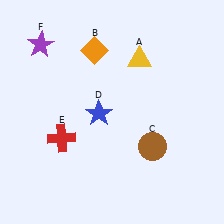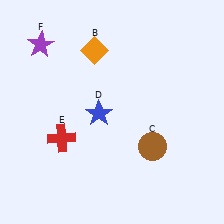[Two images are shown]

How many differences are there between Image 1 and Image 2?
There is 1 difference between the two images.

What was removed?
The yellow triangle (A) was removed in Image 2.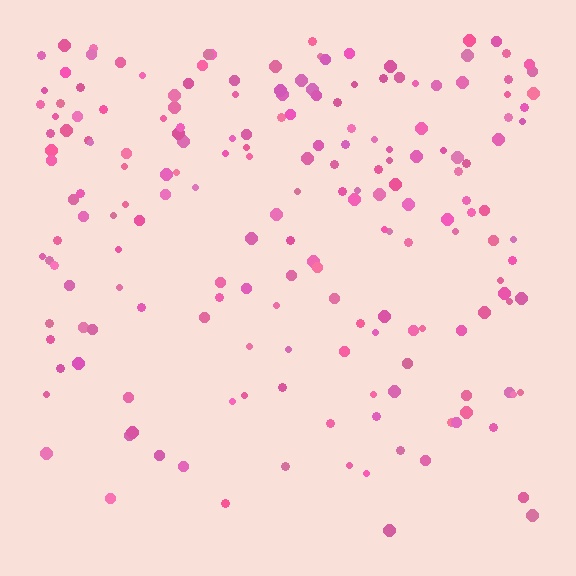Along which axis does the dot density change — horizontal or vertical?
Vertical.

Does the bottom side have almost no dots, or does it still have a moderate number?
Still a moderate number, just noticeably fewer than the top.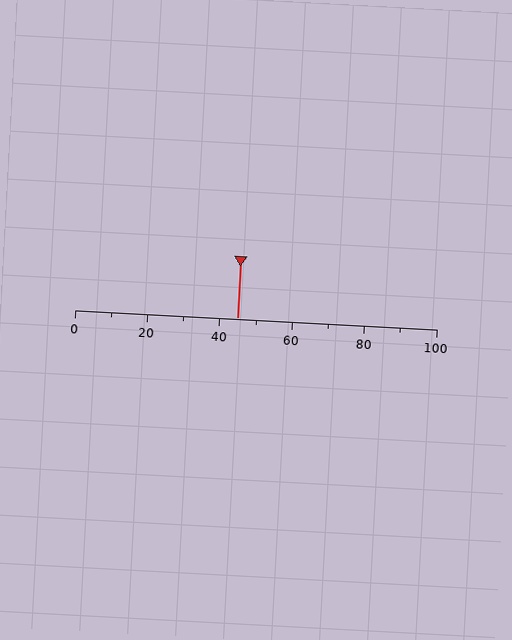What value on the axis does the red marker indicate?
The marker indicates approximately 45.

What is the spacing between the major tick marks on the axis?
The major ticks are spaced 20 apart.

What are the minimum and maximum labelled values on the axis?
The axis runs from 0 to 100.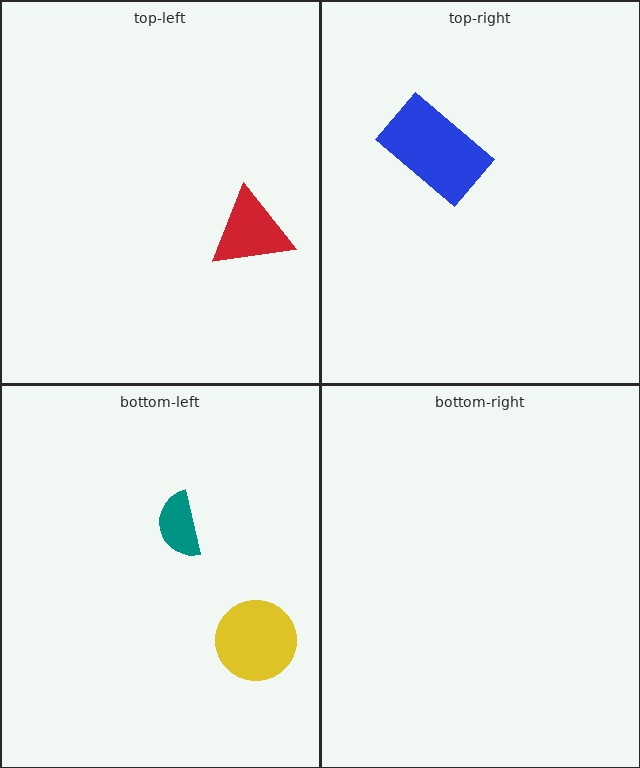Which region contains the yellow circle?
The bottom-left region.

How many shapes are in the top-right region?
1.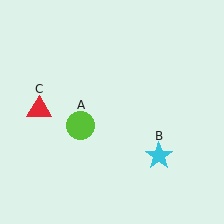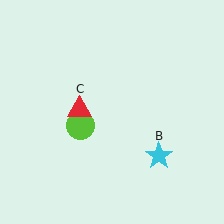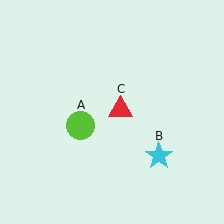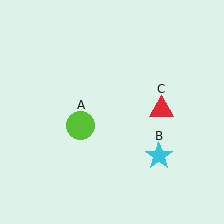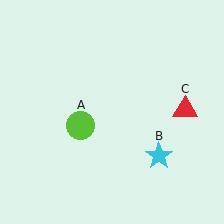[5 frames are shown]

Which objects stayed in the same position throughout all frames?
Lime circle (object A) and cyan star (object B) remained stationary.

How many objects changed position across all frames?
1 object changed position: red triangle (object C).